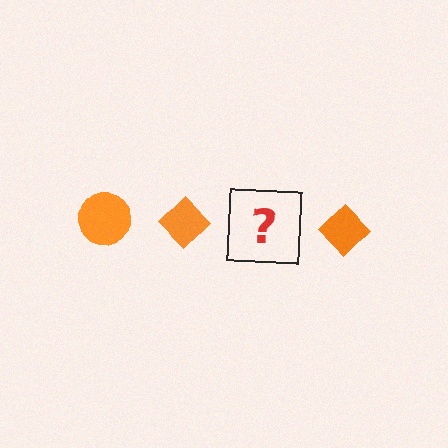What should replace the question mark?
The question mark should be replaced with an orange circle.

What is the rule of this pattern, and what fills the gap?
The rule is that the pattern cycles through circle, diamond shapes in orange. The gap should be filled with an orange circle.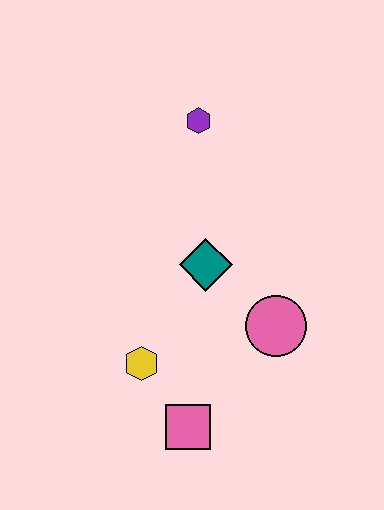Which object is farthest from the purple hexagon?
The pink square is farthest from the purple hexagon.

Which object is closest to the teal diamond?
The pink circle is closest to the teal diamond.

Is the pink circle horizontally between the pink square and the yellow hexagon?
No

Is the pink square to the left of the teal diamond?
Yes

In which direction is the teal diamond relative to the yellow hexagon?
The teal diamond is above the yellow hexagon.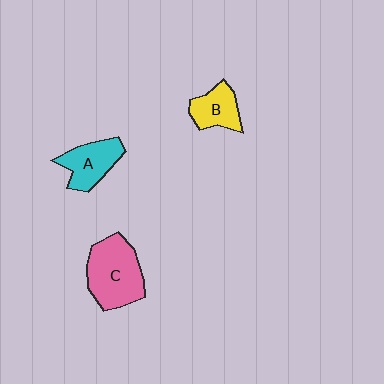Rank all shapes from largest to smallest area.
From largest to smallest: C (pink), A (cyan), B (yellow).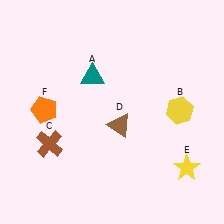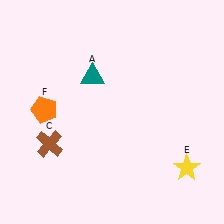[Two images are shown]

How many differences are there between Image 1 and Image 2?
There are 2 differences between the two images.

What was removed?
The brown triangle (D), the yellow hexagon (B) were removed in Image 2.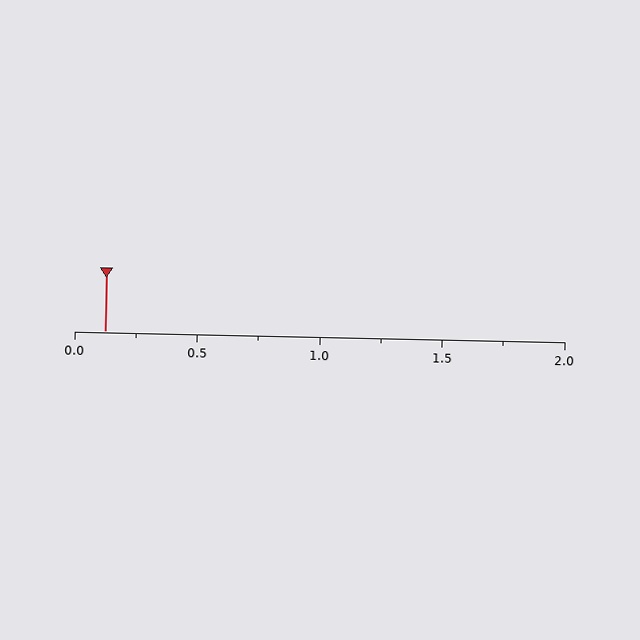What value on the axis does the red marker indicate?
The marker indicates approximately 0.12.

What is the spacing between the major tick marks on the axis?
The major ticks are spaced 0.5 apart.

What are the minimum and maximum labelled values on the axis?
The axis runs from 0.0 to 2.0.